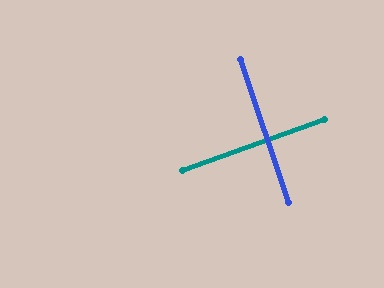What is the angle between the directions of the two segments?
Approximately 89 degrees.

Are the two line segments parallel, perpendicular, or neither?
Perpendicular — they meet at approximately 89°.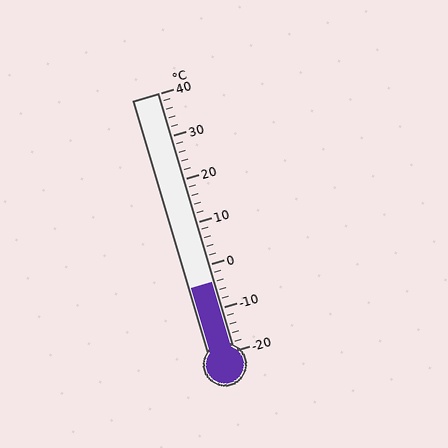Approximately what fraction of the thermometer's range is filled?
The thermometer is filled to approximately 25% of its range.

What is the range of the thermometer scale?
The thermometer scale ranges from -20°C to 40°C.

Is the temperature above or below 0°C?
The temperature is below 0°C.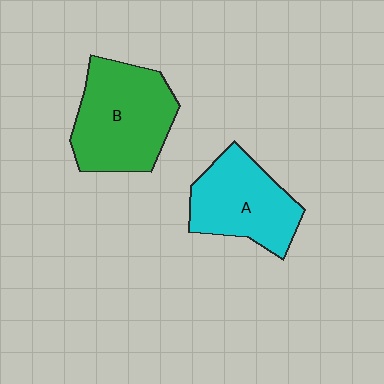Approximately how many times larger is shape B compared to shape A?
Approximately 1.2 times.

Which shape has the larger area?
Shape B (green).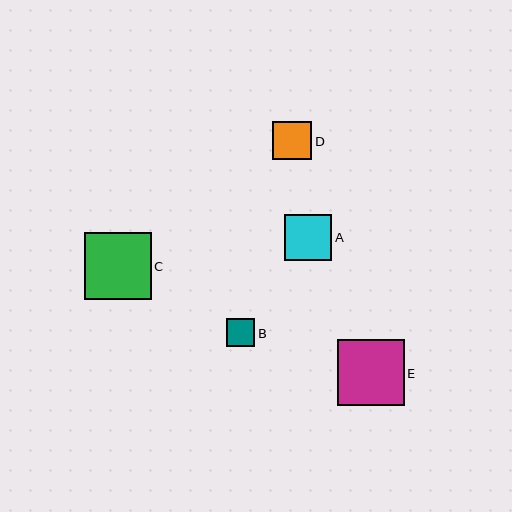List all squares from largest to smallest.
From largest to smallest: E, C, A, D, B.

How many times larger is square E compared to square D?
Square E is approximately 1.7 times the size of square D.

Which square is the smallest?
Square B is the smallest with a size of approximately 28 pixels.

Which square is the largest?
Square E is the largest with a size of approximately 67 pixels.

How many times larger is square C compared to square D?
Square C is approximately 1.7 times the size of square D.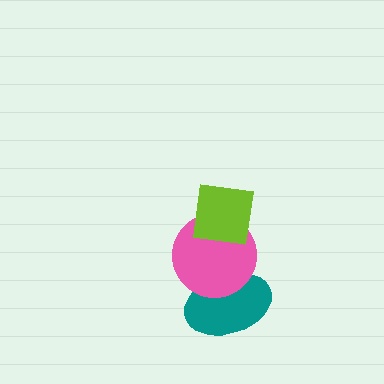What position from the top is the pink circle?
The pink circle is 2nd from the top.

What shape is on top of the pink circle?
The lime square is on top of the pink circle.